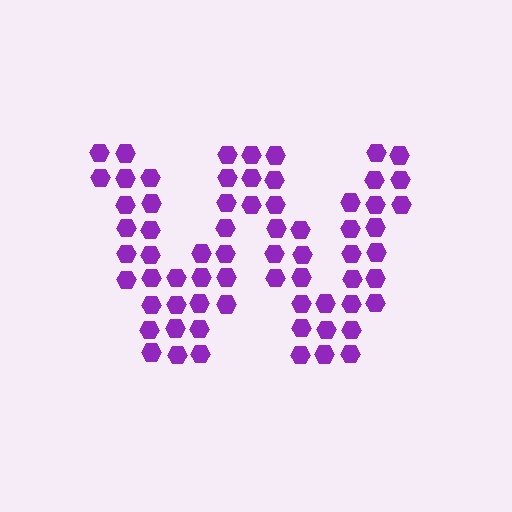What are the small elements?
The small elements are hexagons.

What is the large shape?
The large shape is the letter W.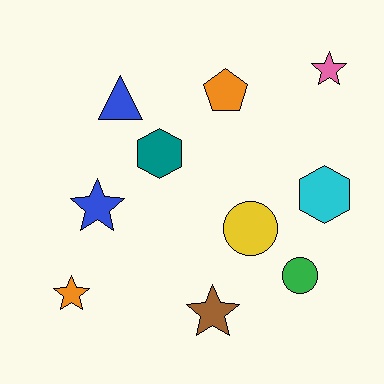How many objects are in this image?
There are 10 objects.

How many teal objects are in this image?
There is 1 teal object.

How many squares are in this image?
There are no squares.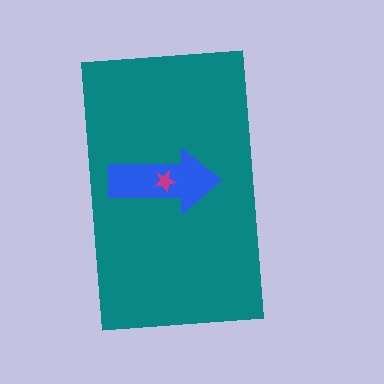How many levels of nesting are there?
3.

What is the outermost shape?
The teal rectangle.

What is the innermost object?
The magenta star.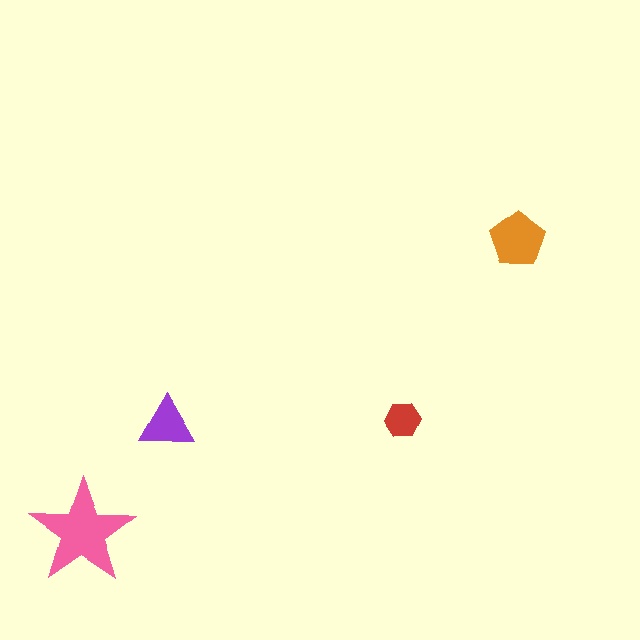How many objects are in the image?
There are 4 objects in the image.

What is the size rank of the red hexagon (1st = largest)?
4th.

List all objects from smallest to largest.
The red hexagon, the purple triangle, the orange pentagon, the pink star.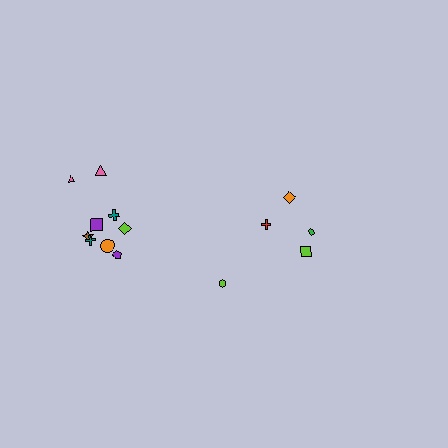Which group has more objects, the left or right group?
The left group.